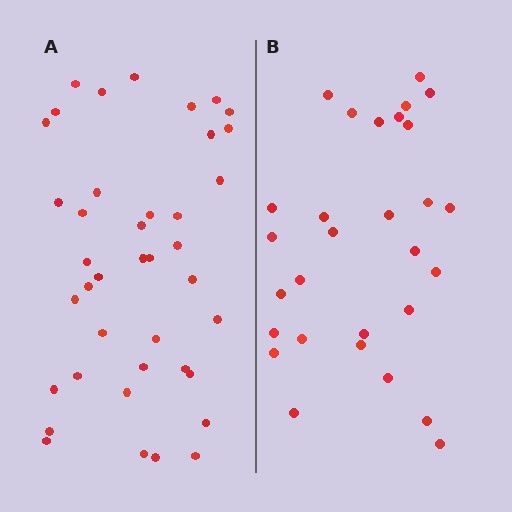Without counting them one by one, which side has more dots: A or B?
Region A (the left region) has more dots.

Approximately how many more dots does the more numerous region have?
Region A has roughly 12 or so more dots than region B.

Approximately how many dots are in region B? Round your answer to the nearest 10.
About 30 dots. (The exact count is 29, which rounds to 30.)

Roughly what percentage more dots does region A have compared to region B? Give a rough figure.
About 40% more.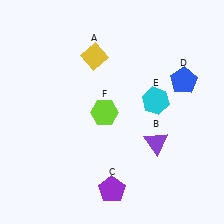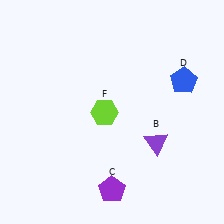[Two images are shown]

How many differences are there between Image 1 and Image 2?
There are 2 differences between the two images.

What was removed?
The cyan hexagon (E), the yellow diamond (A) were removed in Image 2.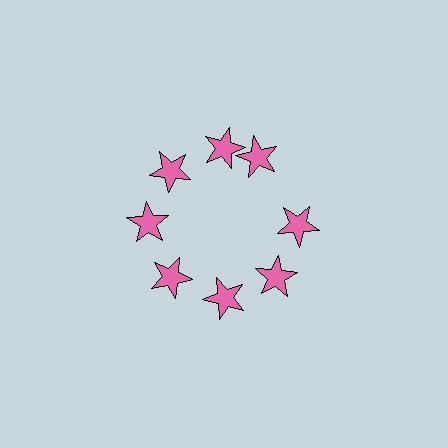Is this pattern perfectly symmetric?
No. The 8 pink stars are arranged in a ring, but one element near the 2 o'clock position is rotated out of alignment along the ring, breaking the 8-fold rotational symmetry.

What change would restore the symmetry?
The symmetry would be restored by rotating it back into even spacing with its neighbors so that all 8 stars sit at equal angles and equal distance from the center.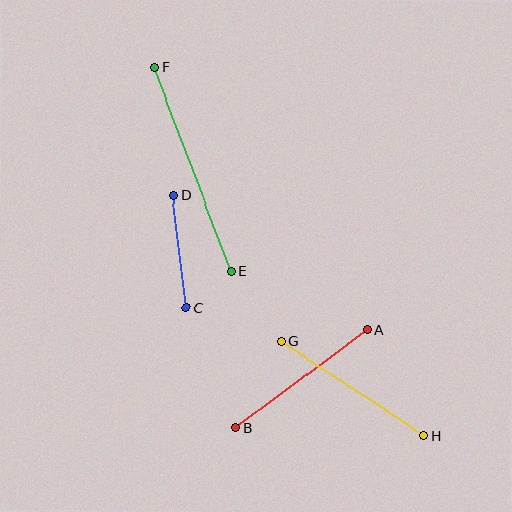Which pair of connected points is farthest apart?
Points E and F are farthest apart.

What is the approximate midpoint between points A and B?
The midpoint is at approximately (302, 379) pixels.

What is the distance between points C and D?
The distance is approximately 113 pixels.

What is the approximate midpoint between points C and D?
The midpoint is at approximately (180, 252) pixels.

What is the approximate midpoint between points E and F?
The midpoint is at approximately (193, 169) pixels.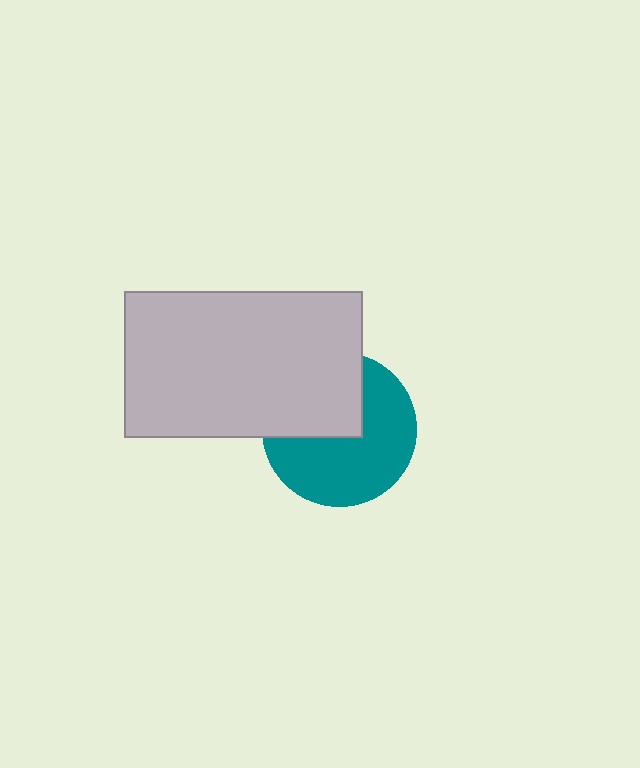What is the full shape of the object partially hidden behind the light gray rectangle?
The partially hidden object is a teal circle.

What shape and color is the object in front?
The object in front is a light gray rectangle.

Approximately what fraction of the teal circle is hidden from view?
Roughly 39% of the teal circle is hidden behind the light gray rectangle.